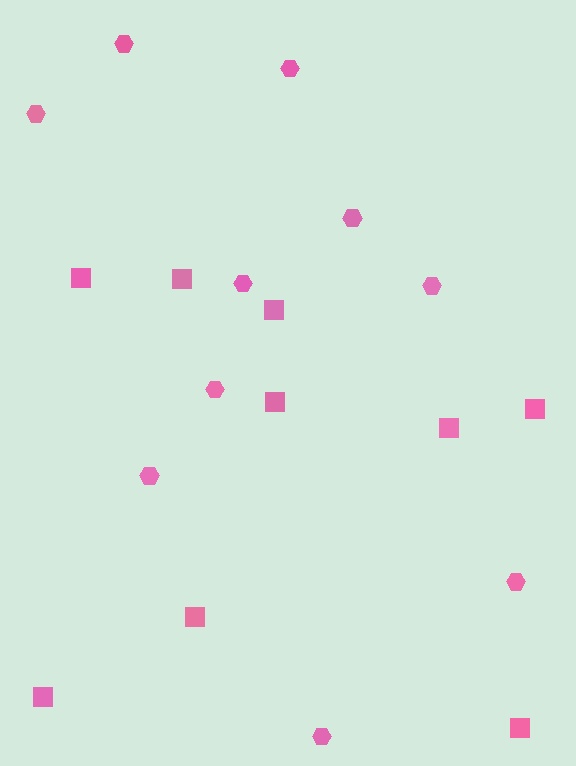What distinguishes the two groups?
There are 2 groups: one group of hexagons (10) and one group of squares (9).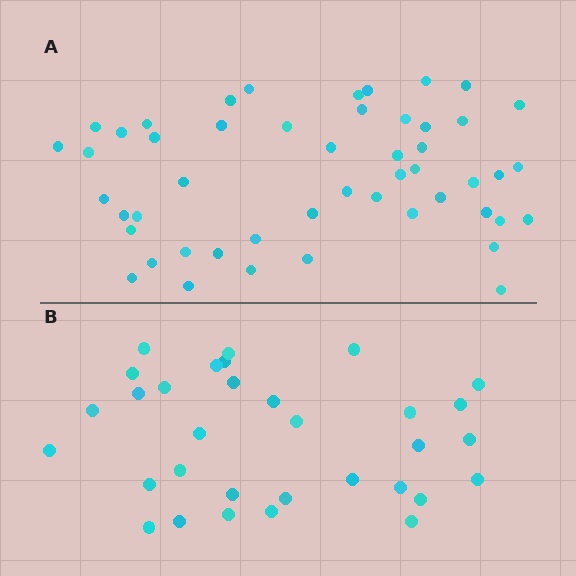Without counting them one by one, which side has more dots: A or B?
Region A (the top region) has more dots.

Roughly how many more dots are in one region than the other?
Region A has approximately 20 more dots than region B.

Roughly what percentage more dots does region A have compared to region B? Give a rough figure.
About 55% more.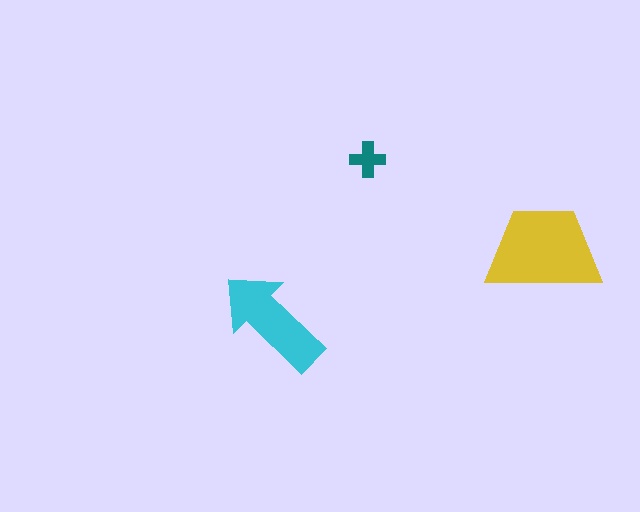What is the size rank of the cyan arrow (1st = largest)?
2nd.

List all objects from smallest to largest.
The teal cross, the cyan arrow, the yellow trapezoid.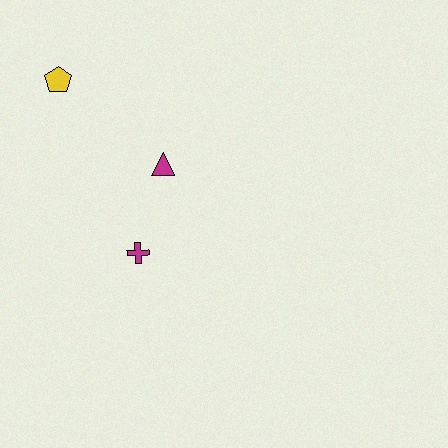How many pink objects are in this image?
There are no pink objects.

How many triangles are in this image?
There is 1 triangle.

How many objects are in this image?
There are 3 objects.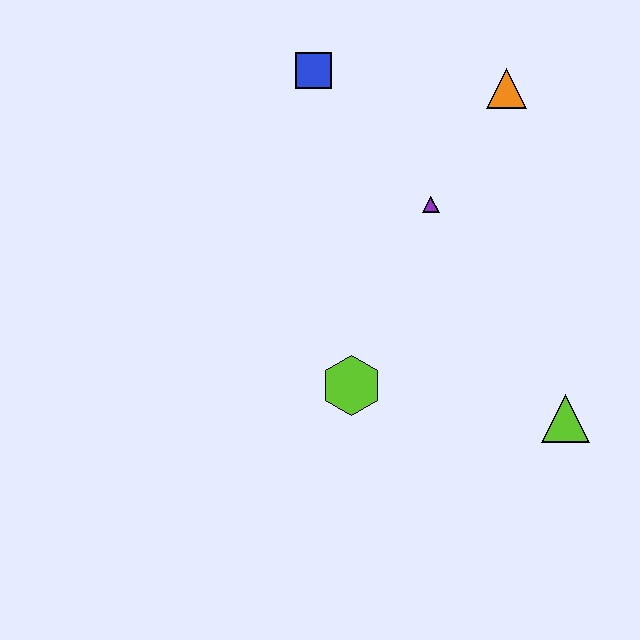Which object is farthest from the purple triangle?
The lime triangle is farthest from the purple triangle.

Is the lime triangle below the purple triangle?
Yes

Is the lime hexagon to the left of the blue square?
No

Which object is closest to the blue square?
The purple triangle is closest to the blue square.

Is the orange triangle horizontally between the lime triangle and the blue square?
Yes